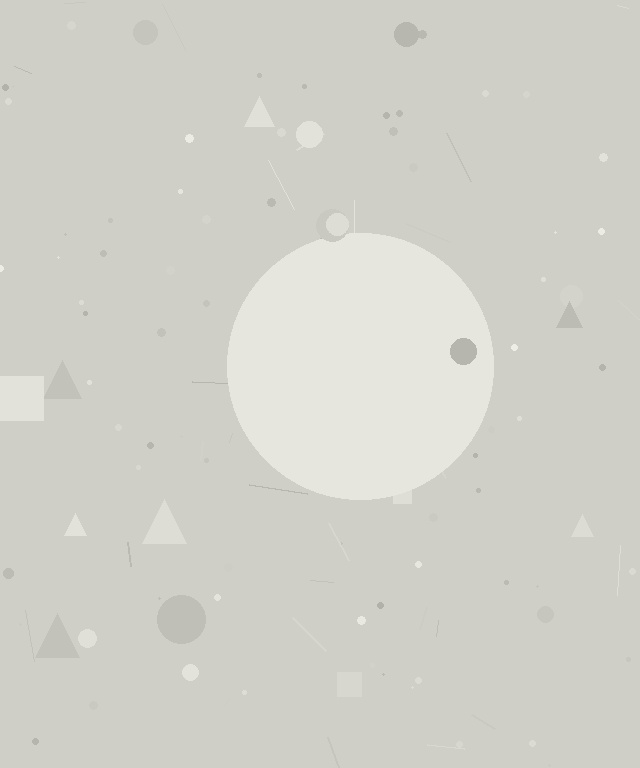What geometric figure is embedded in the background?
A circle is embedded in the background.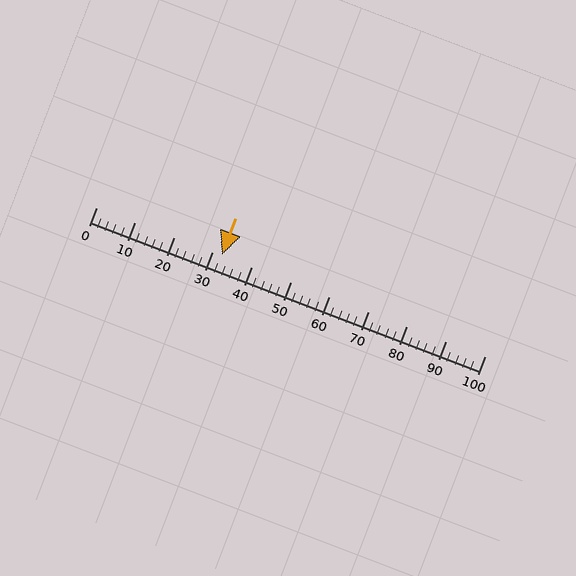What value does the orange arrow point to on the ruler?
The orange arrow points to approximately 32.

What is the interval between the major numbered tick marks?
The major tick marks are spaced 10 units apart.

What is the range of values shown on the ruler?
The ruler shows values from 0 to 100.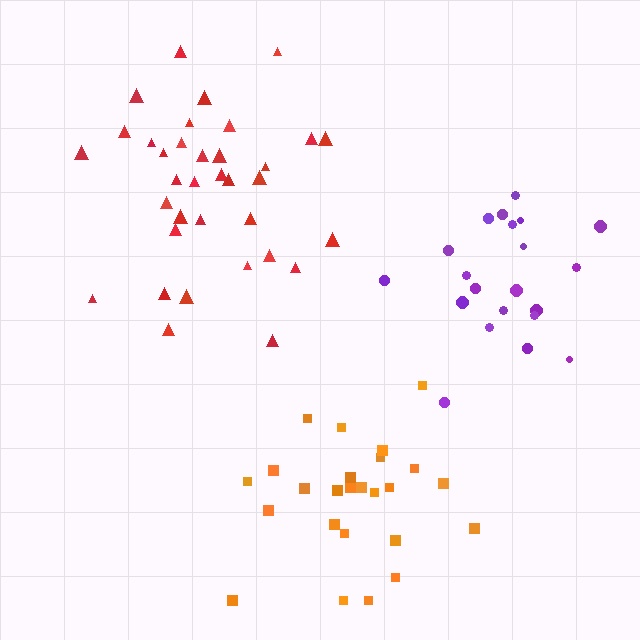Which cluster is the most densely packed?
Orange.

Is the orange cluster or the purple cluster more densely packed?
Orange.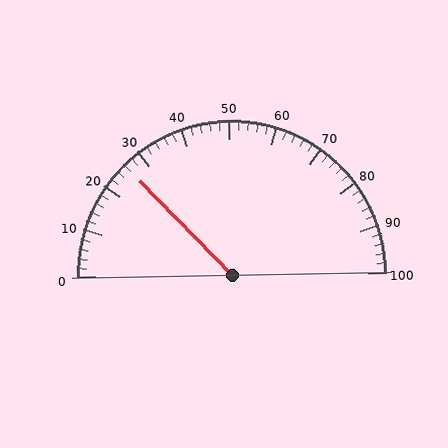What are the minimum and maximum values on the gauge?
The gauge ranges from 0 to 100.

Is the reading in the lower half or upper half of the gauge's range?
The reading is in the lower half of the range (0 to 100).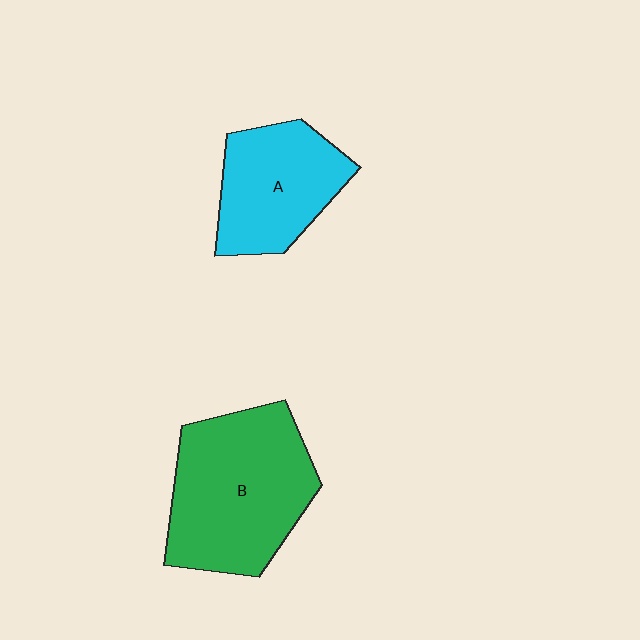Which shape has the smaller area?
Shape A (cyan).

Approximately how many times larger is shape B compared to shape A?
Approximately 1.5 times.